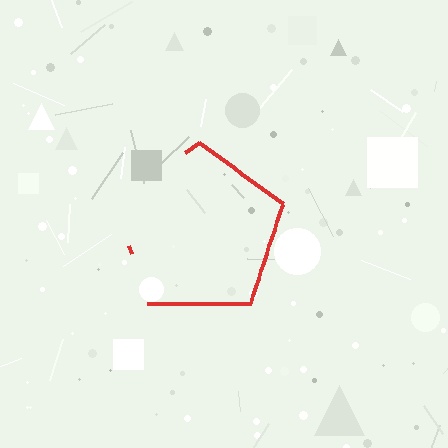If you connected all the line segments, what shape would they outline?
They would outline a pentagon.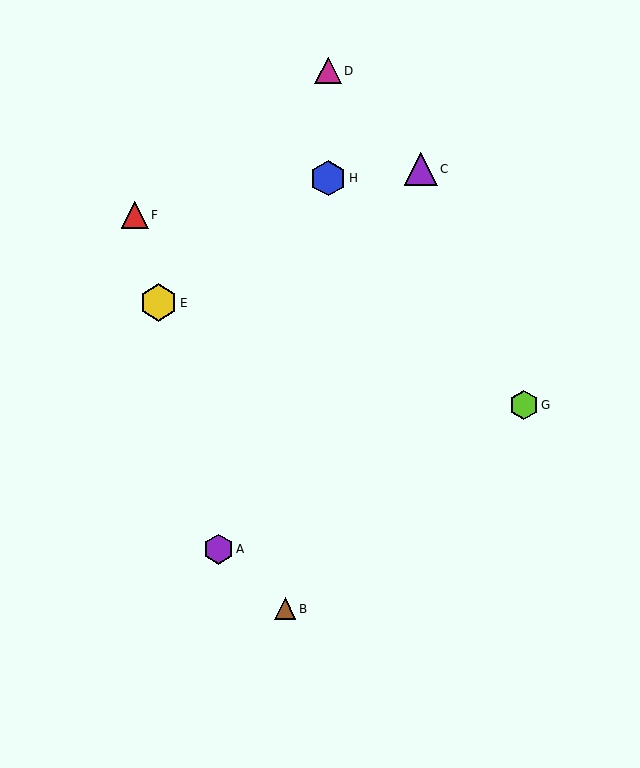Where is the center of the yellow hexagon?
The center of the yellow hexagon is at (159, 303).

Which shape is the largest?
The yellow hexagon (labeled E) is the largest.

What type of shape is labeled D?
Shape D is a magenta triangle.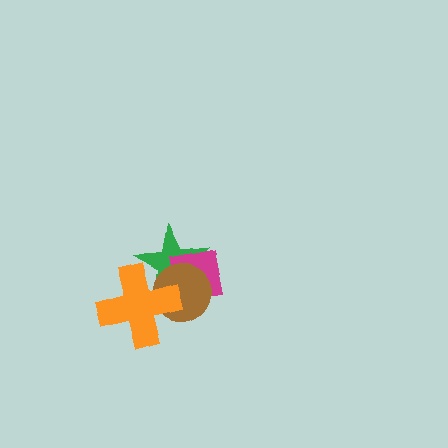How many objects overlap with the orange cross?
3 objects overlap with the orange cross.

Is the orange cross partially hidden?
No, no other shape covers it.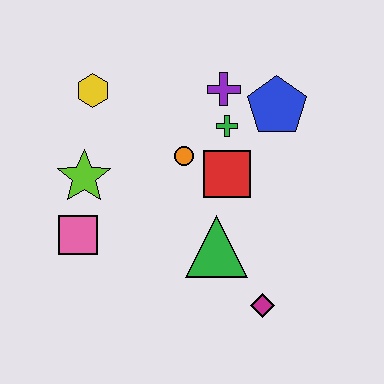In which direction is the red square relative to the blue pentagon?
The red square is below the blue pentagon.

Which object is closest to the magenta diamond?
The green triangle is closest to the magenta diamond.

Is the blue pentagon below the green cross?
No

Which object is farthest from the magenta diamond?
The yellow hexagon is farthest from the magenta diamond.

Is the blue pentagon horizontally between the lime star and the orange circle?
No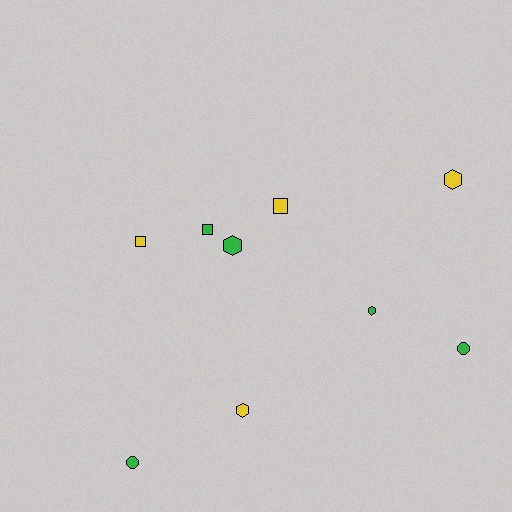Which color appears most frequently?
Green, with 5 objects.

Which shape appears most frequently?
Hexagon, with 4 objects.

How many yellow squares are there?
There are 2 yellow squares.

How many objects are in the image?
There are 9 objects.